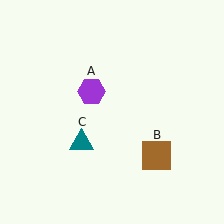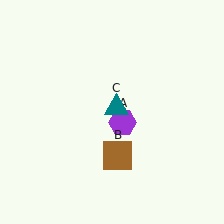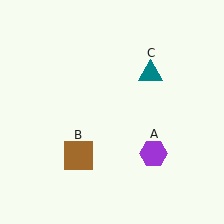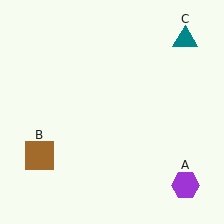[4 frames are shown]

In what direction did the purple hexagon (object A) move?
The purple hexagon (object A) moved down and to the right.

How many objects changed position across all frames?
3 objects changed position: purple hexagon (object A), brown square (object B), teal triangle (object C).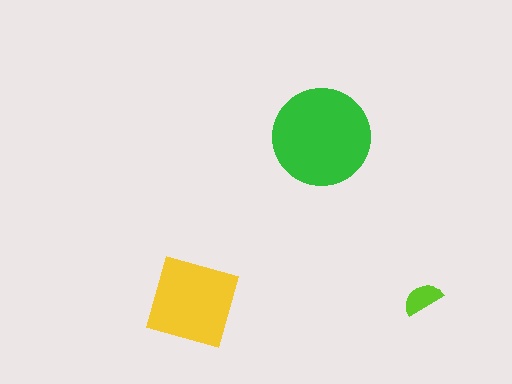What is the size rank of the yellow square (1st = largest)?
2nd.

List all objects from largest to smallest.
The green circle, the yellow square, the lime semicircle.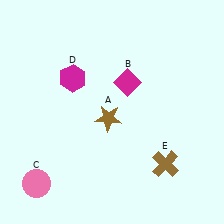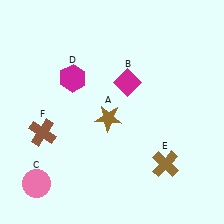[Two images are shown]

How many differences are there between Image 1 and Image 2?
There is 1 difference between the two images.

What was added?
A brown cross (F) was added in Image 2.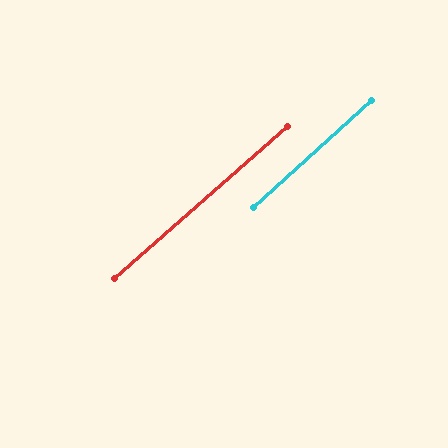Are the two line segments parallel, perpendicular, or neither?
Parallel — their directions differ by only 0.9°.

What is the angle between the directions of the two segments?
Approximately 1 degree.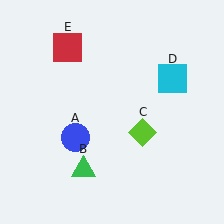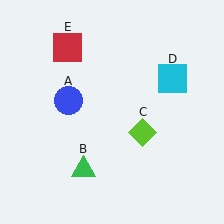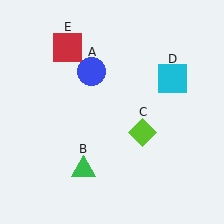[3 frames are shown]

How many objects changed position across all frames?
1 object changed position: blue circle (object A).